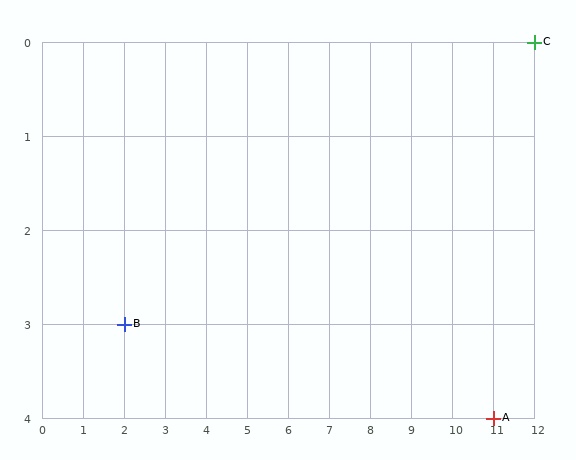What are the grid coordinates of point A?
Point A is at grid coordinates (11, 4).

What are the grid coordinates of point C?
Point C is at grid coordinates (12, 0).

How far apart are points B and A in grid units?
Points B and A are 9 columns and 1 row apart (about 9.1 grid units diagonally).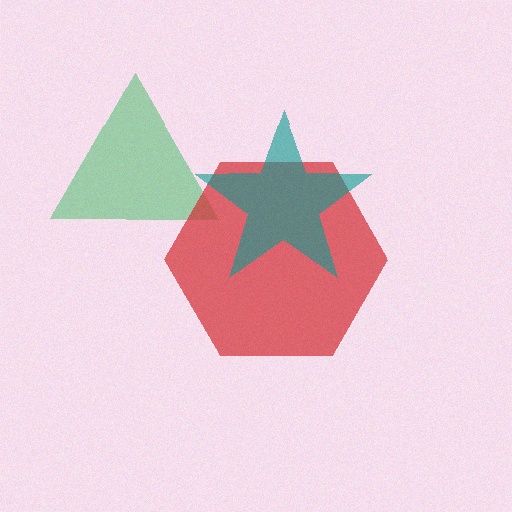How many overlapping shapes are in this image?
There are 3 overlapping shapes in the image.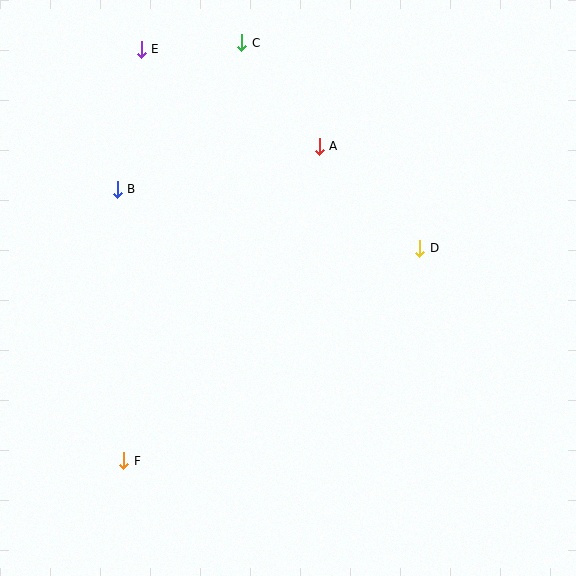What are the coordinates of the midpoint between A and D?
The midpoint between A and D is at (370, 197).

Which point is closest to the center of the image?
Point D at (420, 248) is closest to the center.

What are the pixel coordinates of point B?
Point B is at (117, 189).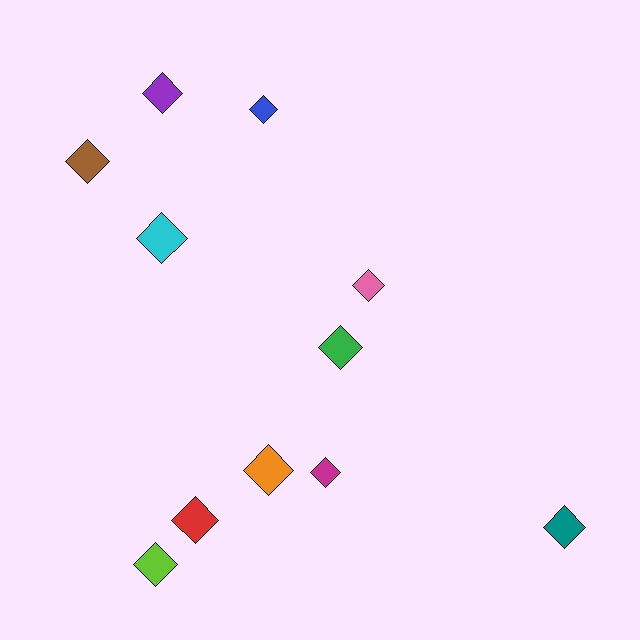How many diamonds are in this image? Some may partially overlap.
There are 11 diamonds.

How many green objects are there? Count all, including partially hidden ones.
There is 1 green object.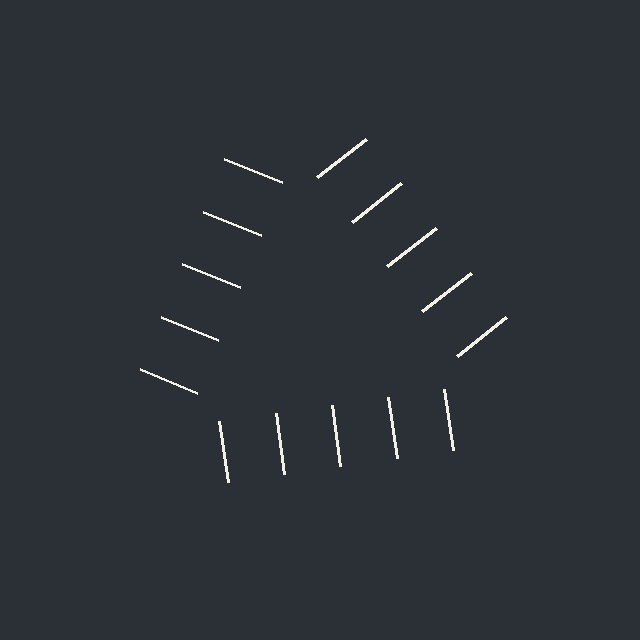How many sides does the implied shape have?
3 sides — the line-ends trace a triangle.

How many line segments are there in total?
15 — 5 along each of the 3 edges.